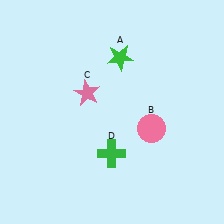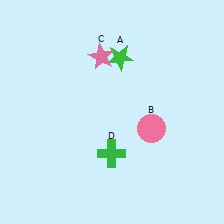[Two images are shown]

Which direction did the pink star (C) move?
The pink star (C) moved up.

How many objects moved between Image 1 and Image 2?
1 object moved between the two images.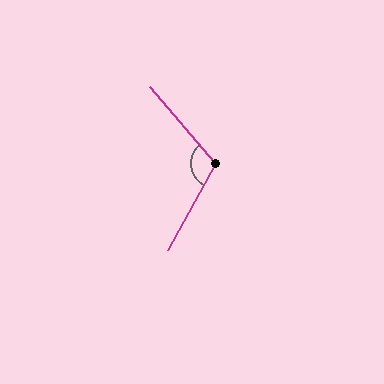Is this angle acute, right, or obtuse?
It is obtuse.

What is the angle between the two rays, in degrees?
Approximately 111 degrees.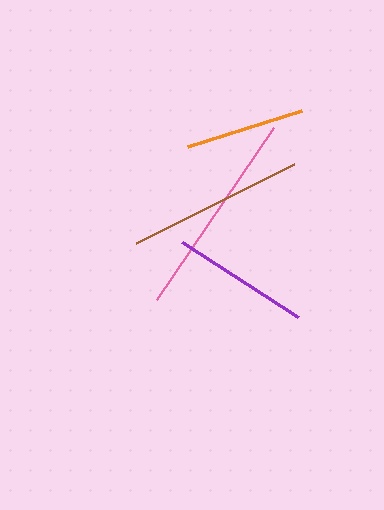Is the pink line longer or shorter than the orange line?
The pink line is longer than the orange line.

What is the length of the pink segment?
The pink segment is approximately 209 pixels long.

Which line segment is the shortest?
The orange line is the shortest at approximately 119 pixels.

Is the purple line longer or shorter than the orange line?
The purple line is longer than the orange line.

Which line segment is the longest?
The pink line is the longest at approximately 209 pixels.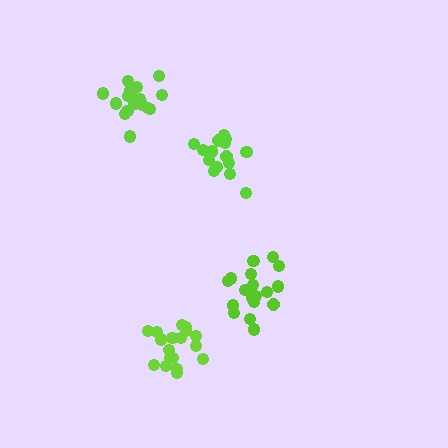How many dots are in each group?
Group 1: 18 dots, Group 2: 17 dots, Group 3: 19 dots, Group 4: 16 dots (70 total).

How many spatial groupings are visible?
There are 4 spatial groupings.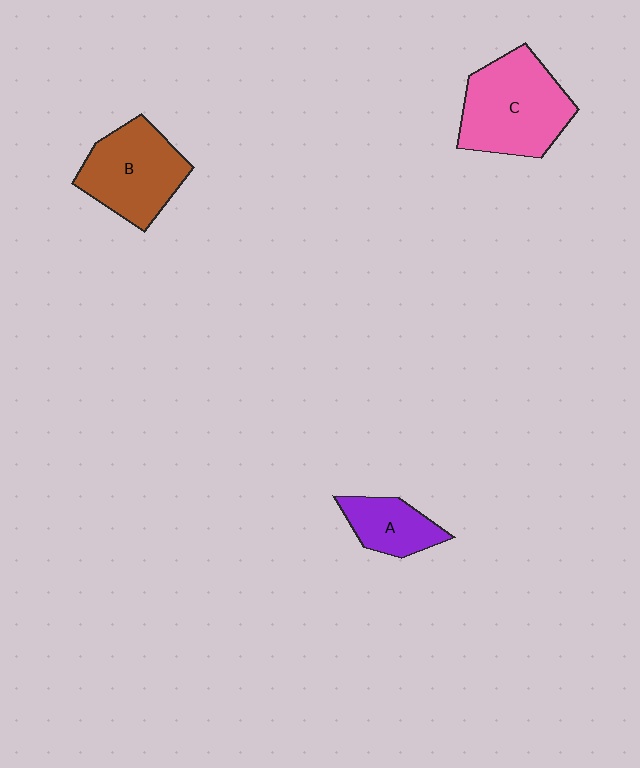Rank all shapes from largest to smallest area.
From largest to smallest: C (pink), B (brown), A (purple).